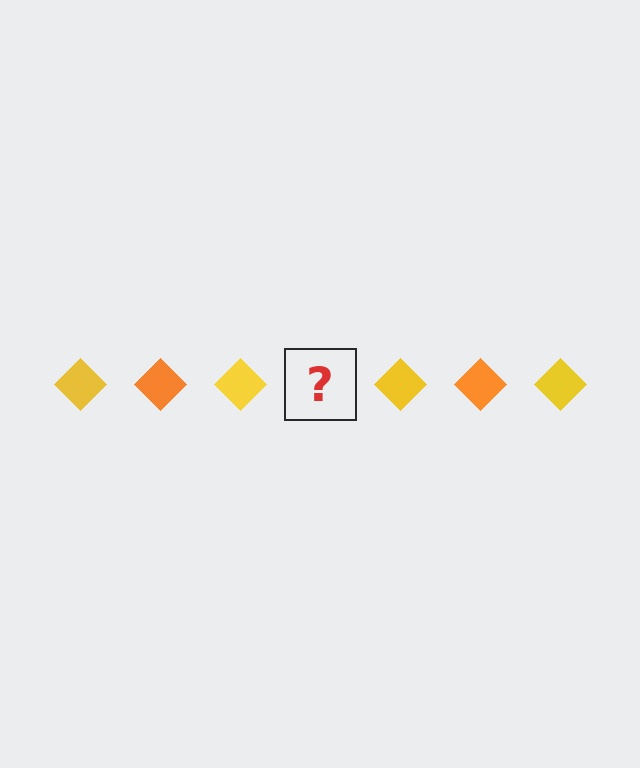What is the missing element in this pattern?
The missing element is an orange diamond.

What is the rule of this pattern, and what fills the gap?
The rule is that the pattern cycles through yellow, orange diamonds. The gap should be filled with an orange diamond.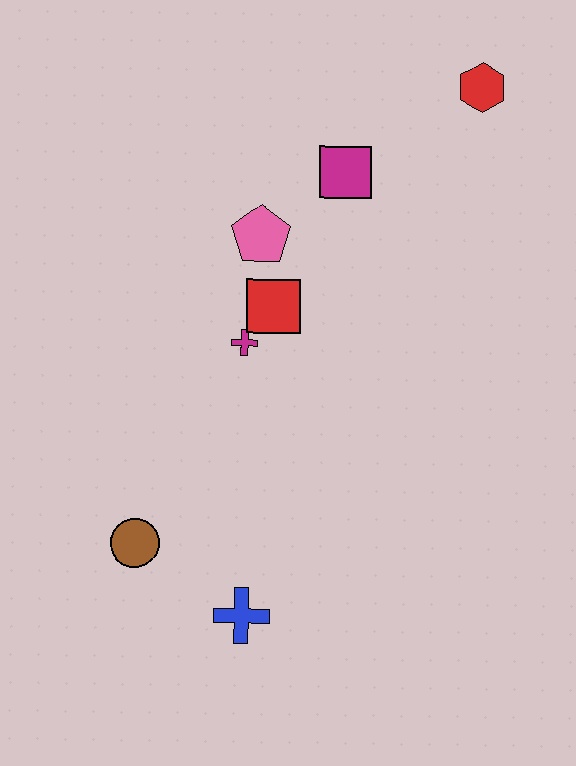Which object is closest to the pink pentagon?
The red square is closest to the pink pentagon.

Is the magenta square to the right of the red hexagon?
No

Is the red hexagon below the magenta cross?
No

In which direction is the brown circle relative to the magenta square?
The brown circle is below the magenta square.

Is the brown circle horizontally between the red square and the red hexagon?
No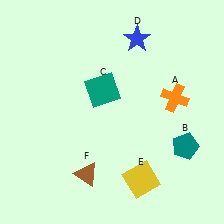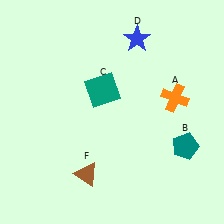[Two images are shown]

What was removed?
The yellow square (E) was removed in Image 2.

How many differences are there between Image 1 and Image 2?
There is 1 difference between the two images.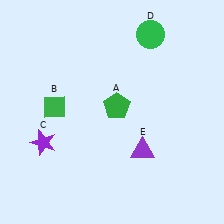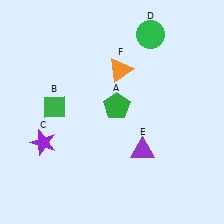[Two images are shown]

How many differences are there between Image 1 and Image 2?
There is 1 difference between the two images.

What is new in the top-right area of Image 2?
An orange triangle (F) was added in the top-right area of Image 2.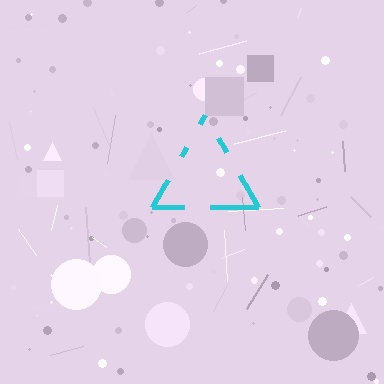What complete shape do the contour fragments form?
The contour fragments form a triangle.